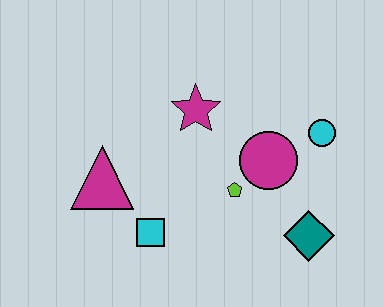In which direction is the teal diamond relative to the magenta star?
The teal diamond is below the magenta star.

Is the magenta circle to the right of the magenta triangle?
Yes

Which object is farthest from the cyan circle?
The magenta triangle is farthest from the cyan circle.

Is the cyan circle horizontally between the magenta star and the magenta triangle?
No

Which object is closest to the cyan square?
The magenta triangle is closest to the cyan square.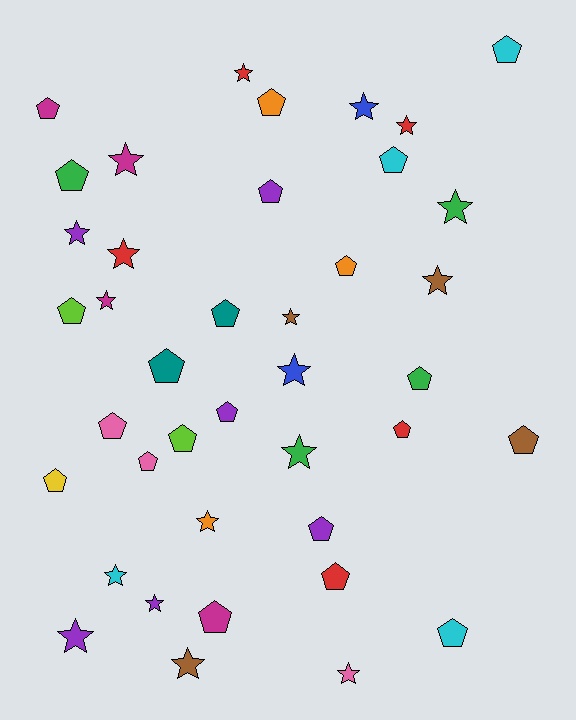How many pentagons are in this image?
There are 22 pentagons.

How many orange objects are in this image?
There are 3 orange objects.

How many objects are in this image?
There are 40 objects.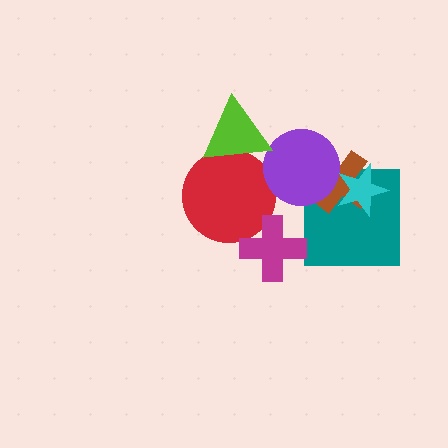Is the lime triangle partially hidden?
No, no other shape covers it.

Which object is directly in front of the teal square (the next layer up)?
The brown cross is directly in front of the teal square.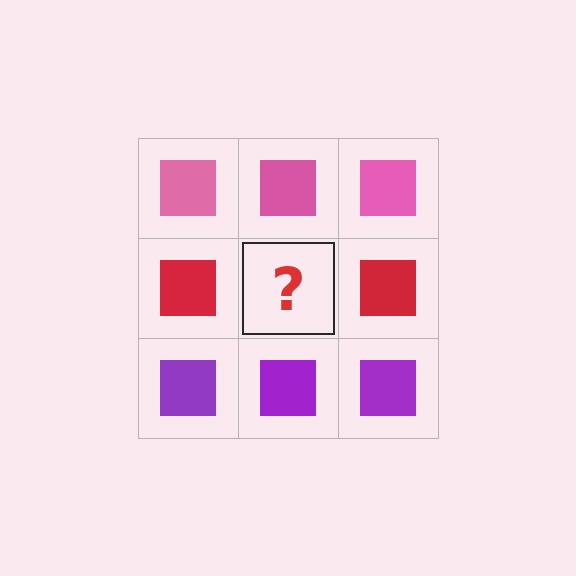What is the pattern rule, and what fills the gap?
The rule is that each row has a consistent color. The gap should be filled with a red square.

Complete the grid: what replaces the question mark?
The question mark should be replaced with a red square.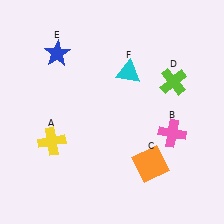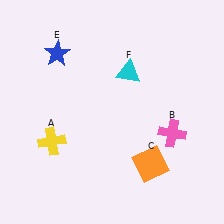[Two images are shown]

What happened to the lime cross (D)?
The lime cross (D) was removed in Image 2. It was in the top-right area of Image 1.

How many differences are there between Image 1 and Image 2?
There is 1 difference between the two images.